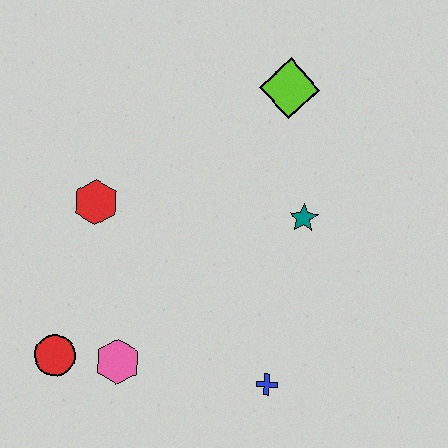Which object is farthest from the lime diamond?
The red circle is farthest from the lime diamond.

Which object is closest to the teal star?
The lime diamond is closest to the teal star.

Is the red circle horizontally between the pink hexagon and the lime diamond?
No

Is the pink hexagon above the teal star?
No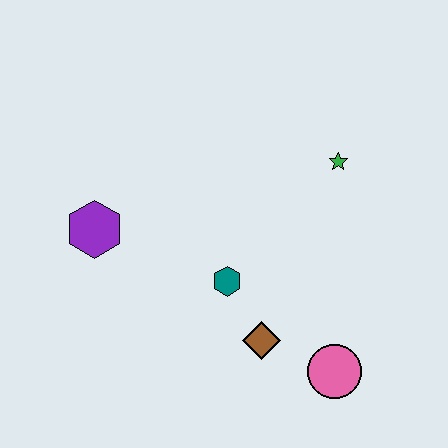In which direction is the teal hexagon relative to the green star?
The teal hexagon is below the green star.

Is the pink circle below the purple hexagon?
Yes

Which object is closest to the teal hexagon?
The brown diamond is closest to the teal hexagon.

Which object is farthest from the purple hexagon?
The pink circle is farthest from the purple hexagon.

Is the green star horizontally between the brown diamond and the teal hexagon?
No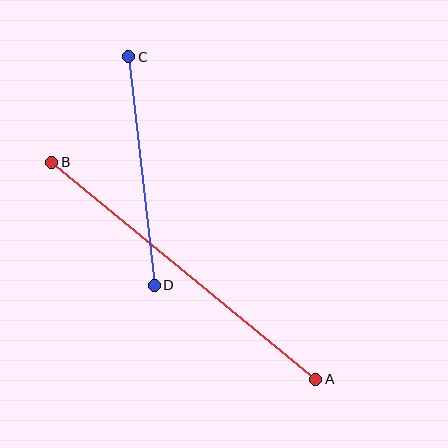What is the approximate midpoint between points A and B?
The midpoint is at approximately (184, 271) pixels.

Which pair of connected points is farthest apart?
Points A and B are farthest apart.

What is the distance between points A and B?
The distance is approximately 342 pixels.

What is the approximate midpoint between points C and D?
The midpoint is at approximately (142, 171) pixels.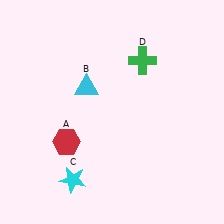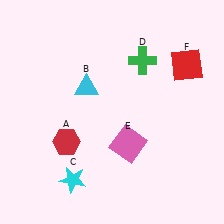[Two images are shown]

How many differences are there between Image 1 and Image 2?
There are 2 differences between the two images.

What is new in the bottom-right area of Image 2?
A pink square (E) was added in the bottom-right area of Image 2.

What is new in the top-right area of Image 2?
A red square (F) was added in the top-right area of Image 2.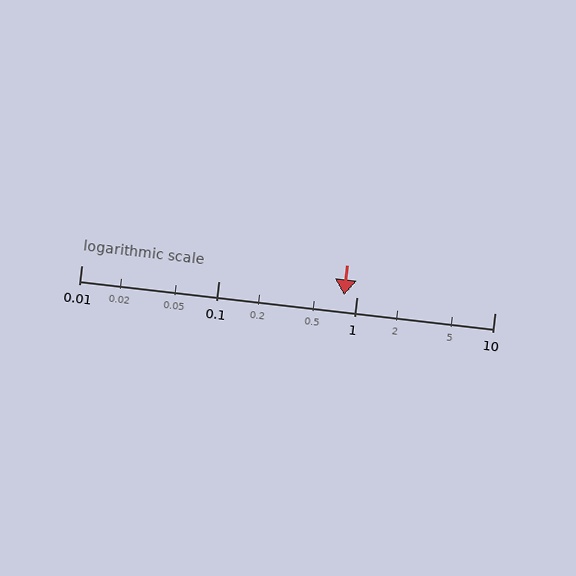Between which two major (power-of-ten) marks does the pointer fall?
The pointer is between 0.1 and 1.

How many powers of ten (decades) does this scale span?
The scale spans 3 decades, from 0.01 to 10.